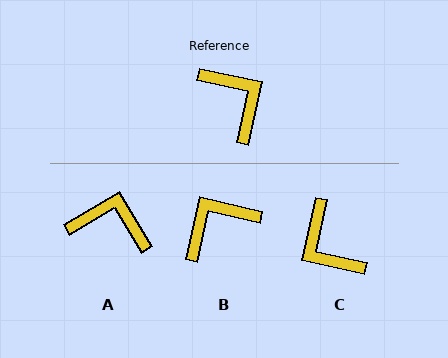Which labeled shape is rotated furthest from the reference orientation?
C, about 179 degrees away.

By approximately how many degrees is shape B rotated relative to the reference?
Approximately 89 degrees counter-clockwise.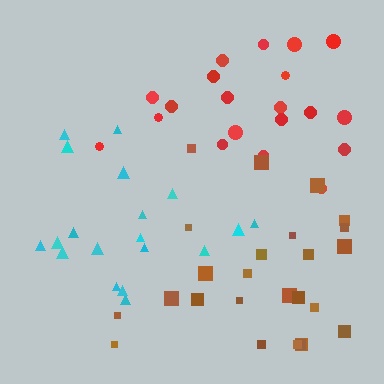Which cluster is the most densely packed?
Brown.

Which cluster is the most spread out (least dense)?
Red.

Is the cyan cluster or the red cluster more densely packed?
Cyan.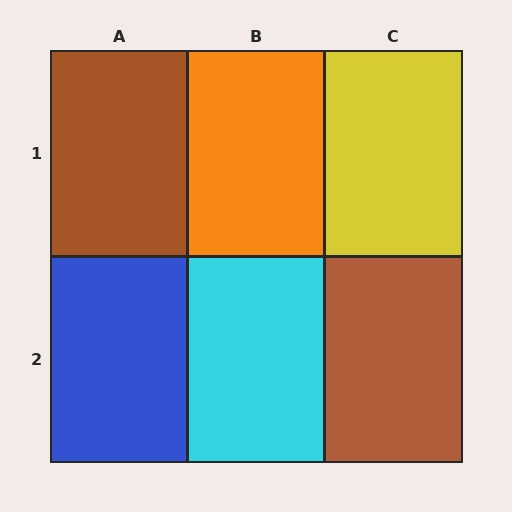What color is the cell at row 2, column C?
Brown.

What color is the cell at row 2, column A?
Blue.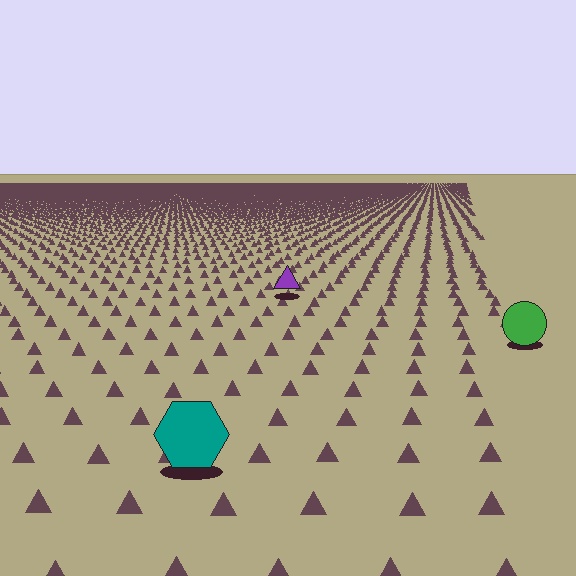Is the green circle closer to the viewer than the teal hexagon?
No. The teal hexagon is closer — you can tell from the texture gradient: the ground texture is coarser near it.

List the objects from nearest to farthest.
From nearest to farthest: the teal hexagon, the green circle, the purple triangle.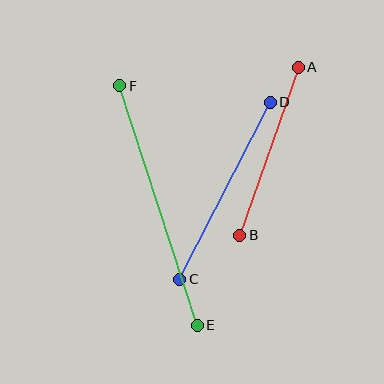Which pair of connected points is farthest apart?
Points E and F are farthest apart.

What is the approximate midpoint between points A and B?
The midpoint is at approximately (269, 151) pixels.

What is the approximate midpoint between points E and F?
The midpoint is at approximately (159, 205) pixels.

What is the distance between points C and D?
The distance is approximately 199 pixels.